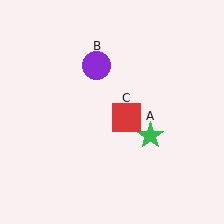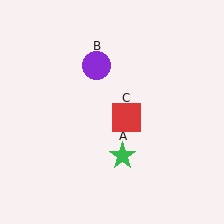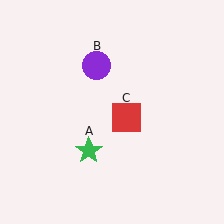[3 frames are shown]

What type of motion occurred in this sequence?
The green star (object A) rotated clockwise around the center of the scene.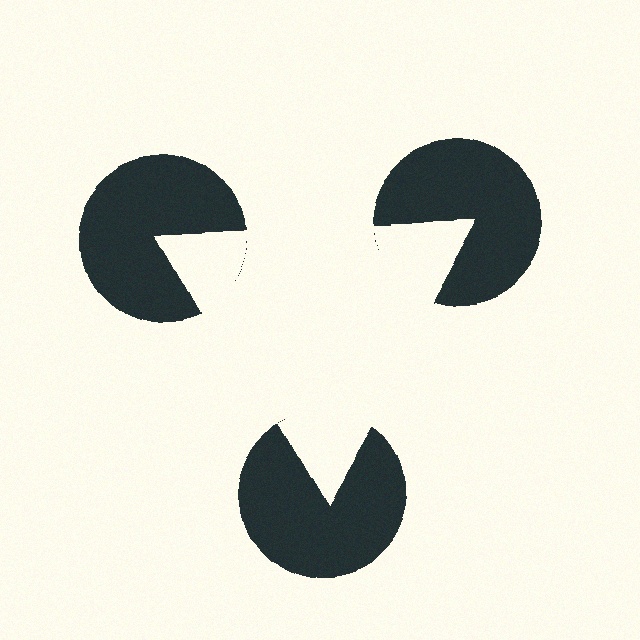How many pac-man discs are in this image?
There are 3 — one at each vertex of the illusory triangle.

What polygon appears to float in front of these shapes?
An illusory triangle — its edges are inferred from the aligned wedge cuts in the pac-man discs, not physically drawn.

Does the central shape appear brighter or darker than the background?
It typically appears slightly brighter than the background, even though no actual brightness change is drawn.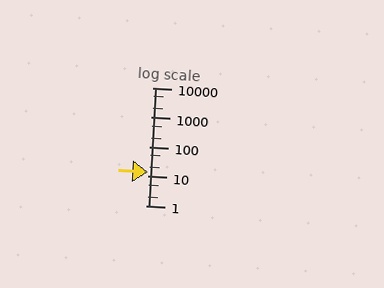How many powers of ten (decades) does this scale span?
The scale spans 4 decades, from 1 to 10000.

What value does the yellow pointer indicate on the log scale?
The pointer indicates approximately 14.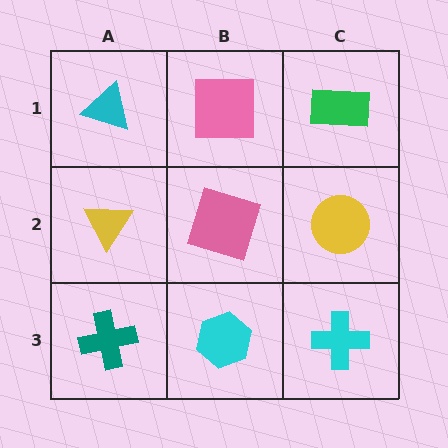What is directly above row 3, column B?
A pink square.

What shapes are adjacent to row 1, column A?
A yellow triangle (row 2, column A), a pink square (row 1, column B).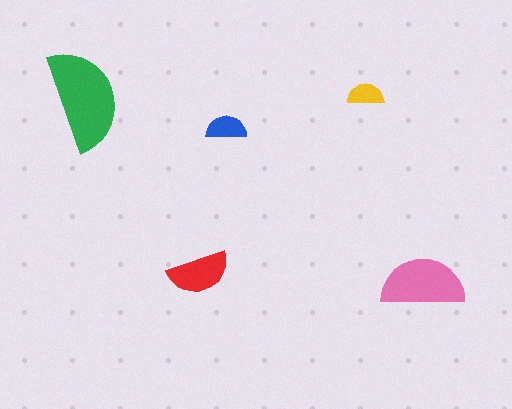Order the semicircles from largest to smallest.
the green one, the pink one, the red one, the blue one, the yellow one.